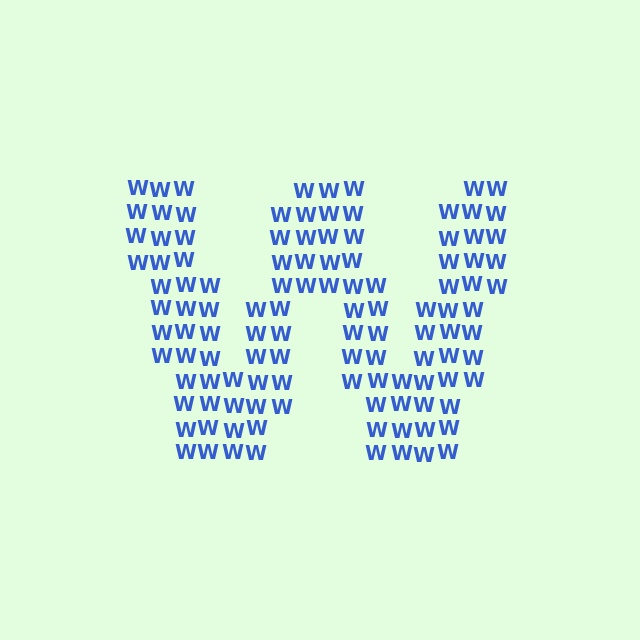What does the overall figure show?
The overall figure shows the letter W.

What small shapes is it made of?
It is made of small letter W's.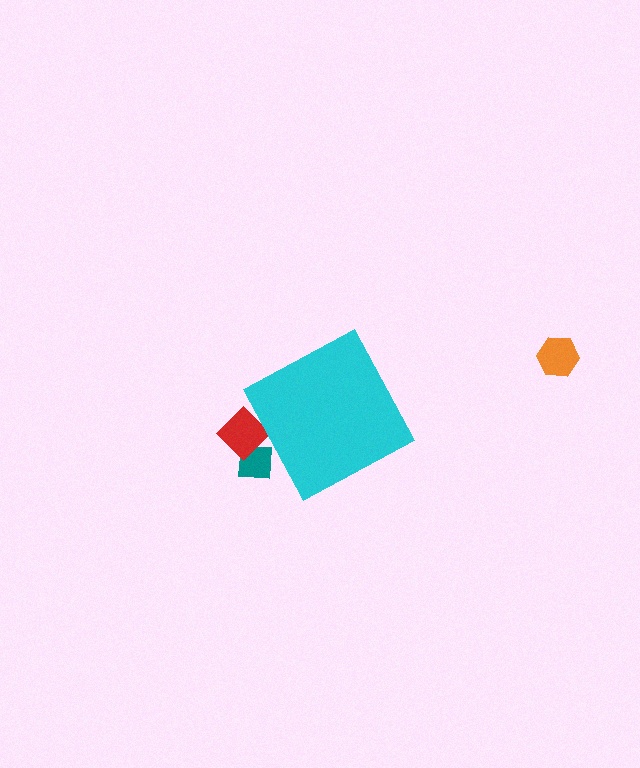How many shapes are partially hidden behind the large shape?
2 shapes are partially hidden.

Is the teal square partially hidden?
Yes, the teal square is partially hidden behind the cyan diamond.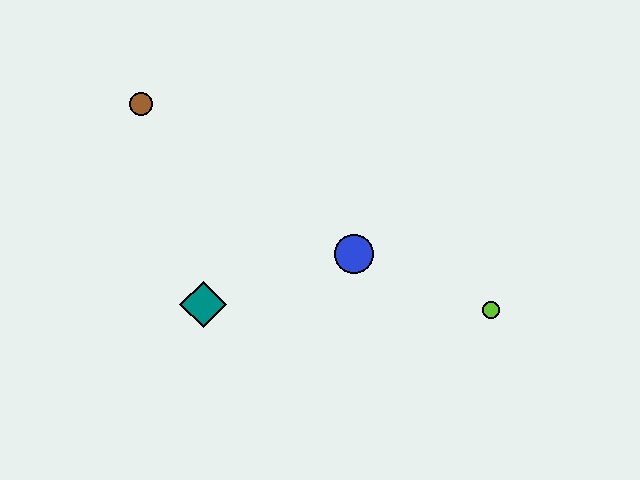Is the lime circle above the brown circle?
No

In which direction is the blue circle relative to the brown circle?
The blue circle is to the right of the brown circle.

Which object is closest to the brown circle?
The teal diamond is closest to the brown circle.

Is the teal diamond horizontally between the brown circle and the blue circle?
Yes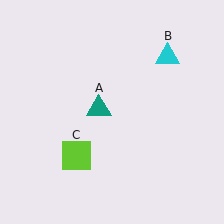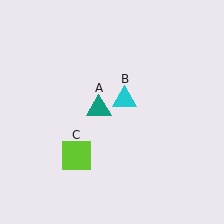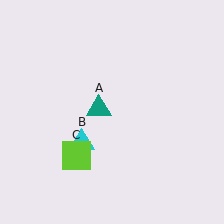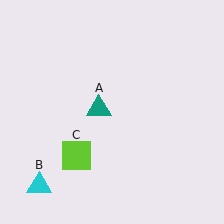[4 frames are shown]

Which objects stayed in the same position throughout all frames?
Teal triangle (object A) and lime square (object C) remained stationary.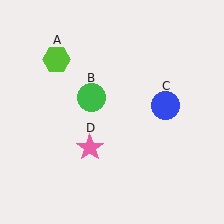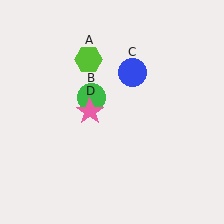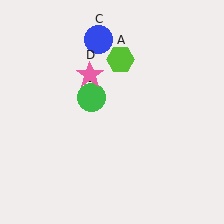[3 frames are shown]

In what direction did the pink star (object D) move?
The pink star (object D) moved up.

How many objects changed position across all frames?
3 objects changed position: lime hexagon (object A), blue circle (object C), pink star (object D).